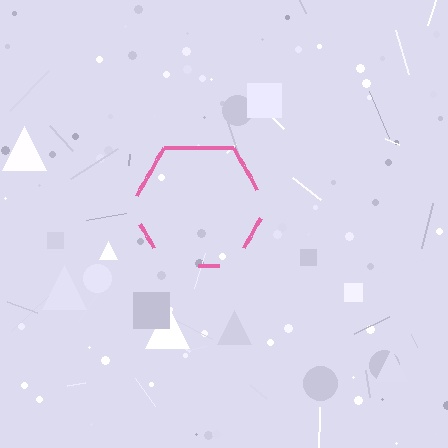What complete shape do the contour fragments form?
The contour fragments form a hexagon.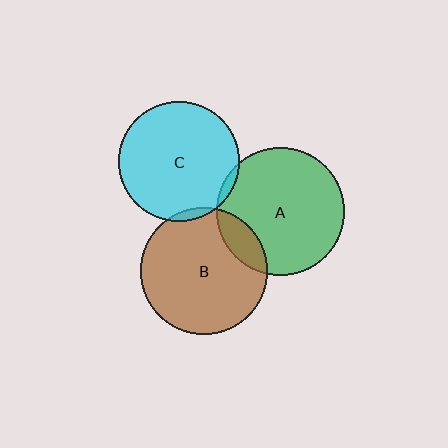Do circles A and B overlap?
Yes.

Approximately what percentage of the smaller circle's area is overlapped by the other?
Approximately 15%.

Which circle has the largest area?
Circle A (green).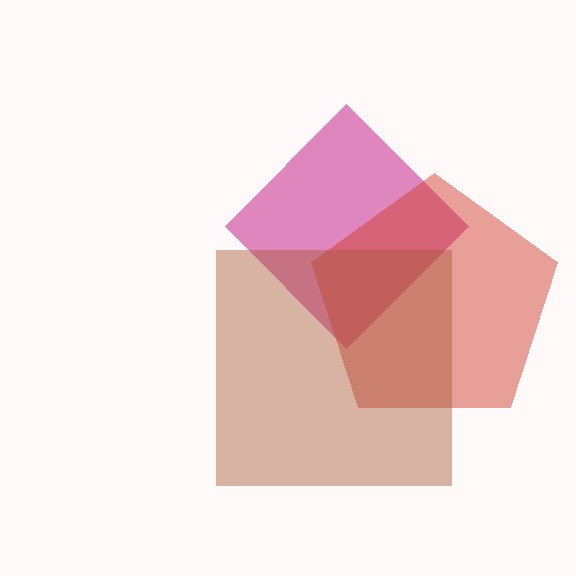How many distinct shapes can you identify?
There are 3 distinct shapes: a magenta diamond, a red pentagon, a brown square.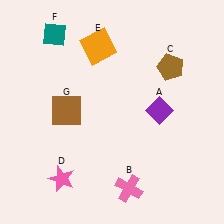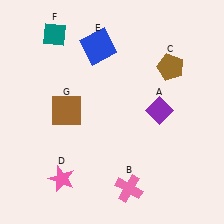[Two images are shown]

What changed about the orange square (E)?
In Image 1, E is orange. In Image 2, it changed to blue.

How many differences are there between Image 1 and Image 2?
There is 1 difference between the two images.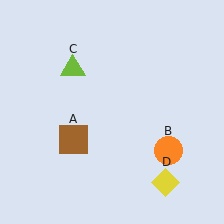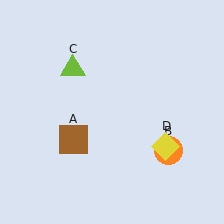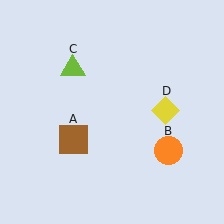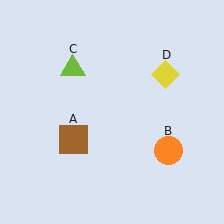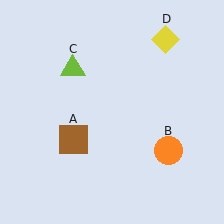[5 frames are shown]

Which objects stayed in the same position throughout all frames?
Brown square (object A) and orange circle (object B) and lime triangle (object C) remained stationary.